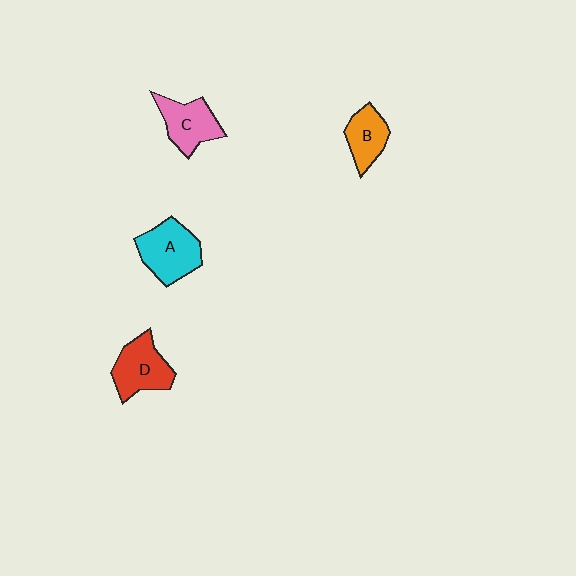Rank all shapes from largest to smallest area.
From largest to smallest: A (cyan), D (red), C (pink), B (orange).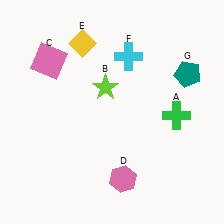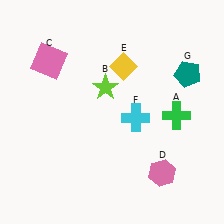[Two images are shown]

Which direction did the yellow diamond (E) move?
The yellow diamond (E) moved right.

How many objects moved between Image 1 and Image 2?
3 objects moved between the two images.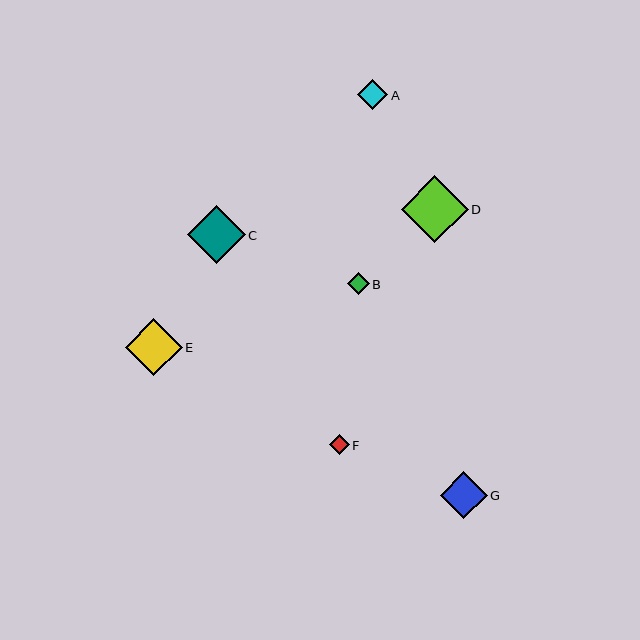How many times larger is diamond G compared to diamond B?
Diamond G is approximately 2.1 times the size of diamond B.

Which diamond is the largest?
Diamond D is the largest with a size of approximately 67 pixels.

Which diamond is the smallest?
Diamond F is the smallest with a size of approximately 20 pixels.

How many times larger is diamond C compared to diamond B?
Diamond C is approximately 2.6 times the size of diamond B.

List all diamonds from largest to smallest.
From largest to smallest: D, C, E, G, A, B, F.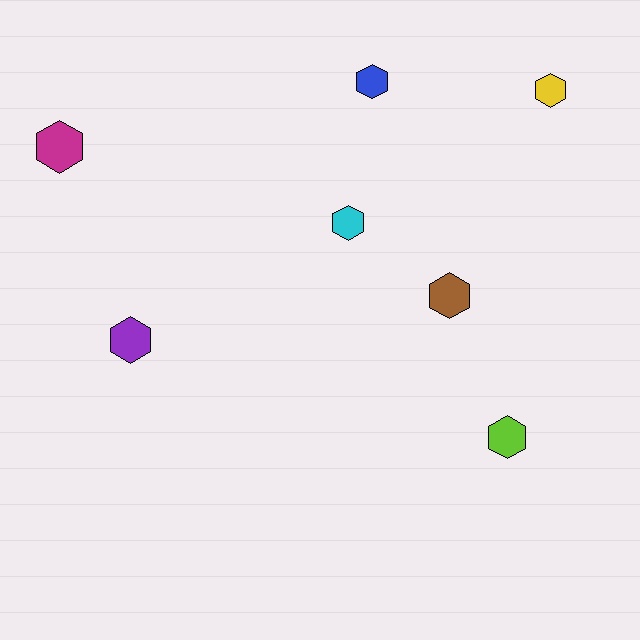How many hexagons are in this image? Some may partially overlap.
There are 7 hexagons.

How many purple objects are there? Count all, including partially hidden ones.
There is 1 purple object.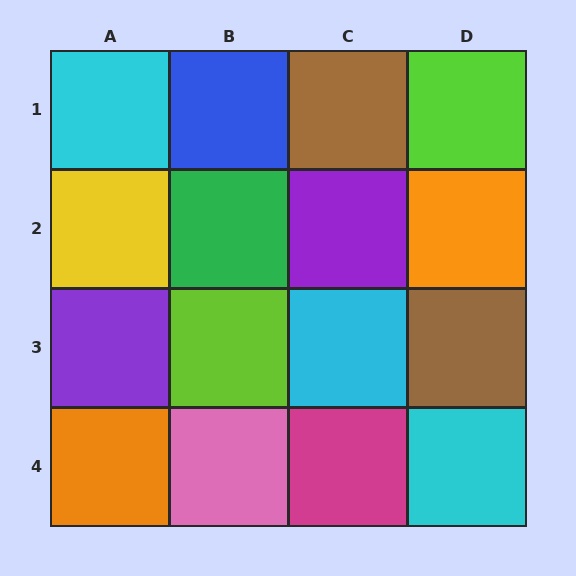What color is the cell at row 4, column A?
Orange.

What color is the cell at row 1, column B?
Blue.